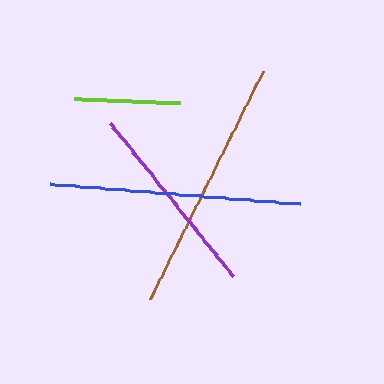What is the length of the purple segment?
The purple segment is approximately 196 pixels long.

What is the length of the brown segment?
The brown segment is approximately 255 pixels long.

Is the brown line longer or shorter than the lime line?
The brown line is longer than the lime line.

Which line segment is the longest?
The brown line is the longest at approximately 255 pixels.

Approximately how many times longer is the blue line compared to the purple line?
The blue line is approximately 1.3 times the length of the purple line.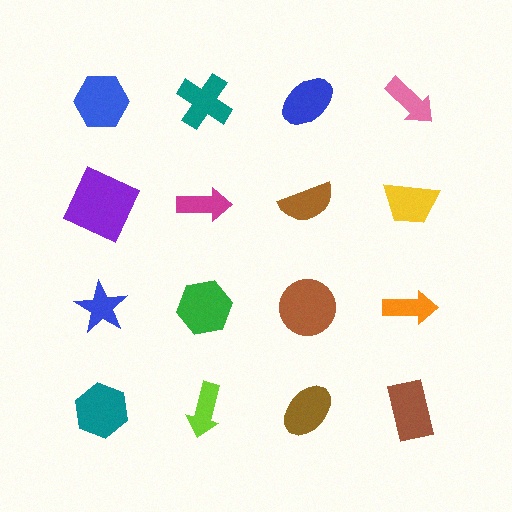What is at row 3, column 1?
A blue star.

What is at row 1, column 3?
A blue ellipse.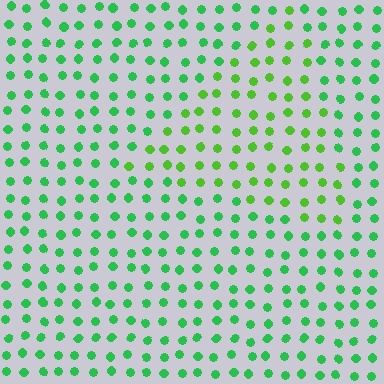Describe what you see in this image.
The image is filled with small green elements in a uniform arrangement. A triangle-shaped region is visible where the elements are tinted to a slightly different hue, forming a subtle color boundary.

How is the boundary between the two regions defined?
The boundary is defined purely by a slight shift in hue (about 29 degrees). Spacing, size, and orientation are identical on both sides.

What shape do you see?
I see a triangle.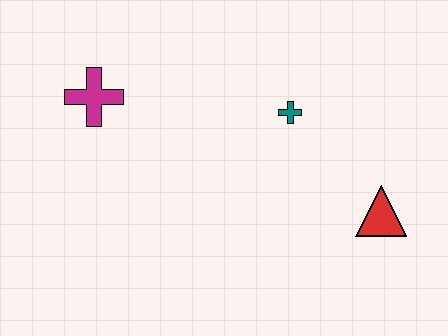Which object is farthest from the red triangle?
The magenta cross is farthest from the red triangle.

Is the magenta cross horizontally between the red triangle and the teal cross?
No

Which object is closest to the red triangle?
The teal cross is closest to the red triangle.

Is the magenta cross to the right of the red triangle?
No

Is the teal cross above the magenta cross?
No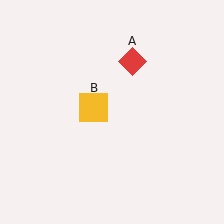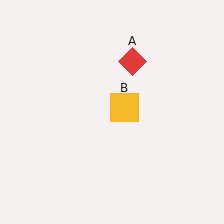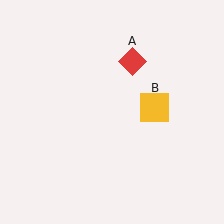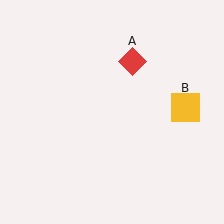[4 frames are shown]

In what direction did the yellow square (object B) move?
The yellow square (object B) moved right.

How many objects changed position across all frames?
1 object changed position: yellow square (object B).